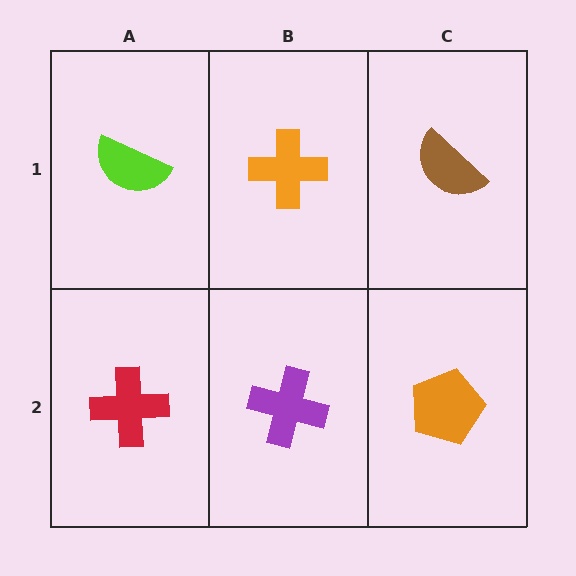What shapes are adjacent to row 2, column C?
A brown semicircle (row 1, column C), a purple cross (row 2, column B).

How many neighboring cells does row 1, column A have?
2.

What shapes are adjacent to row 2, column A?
A lime semicircle (row 1, column A), a purple cross (row 2, column B).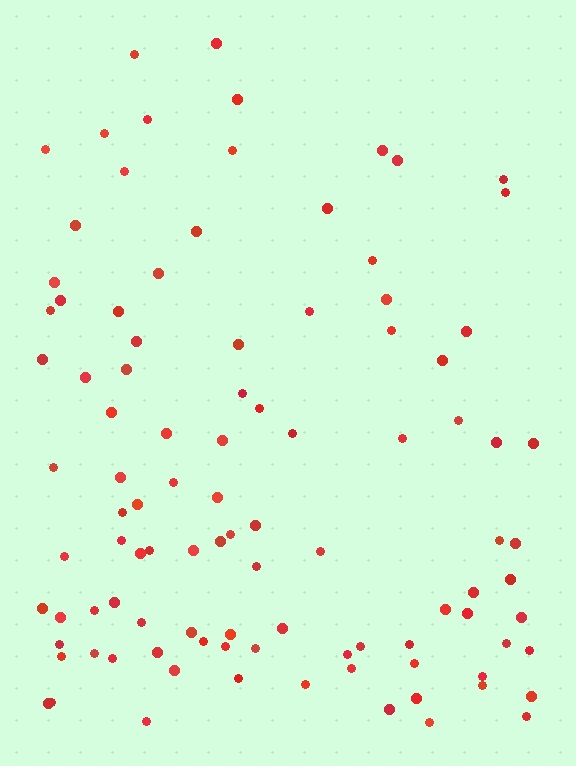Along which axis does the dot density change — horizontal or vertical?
Vertical.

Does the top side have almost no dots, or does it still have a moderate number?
Still a moderate number, just noticeably fewer than the bottom.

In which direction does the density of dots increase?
From top to bottom, with the bottom side densest.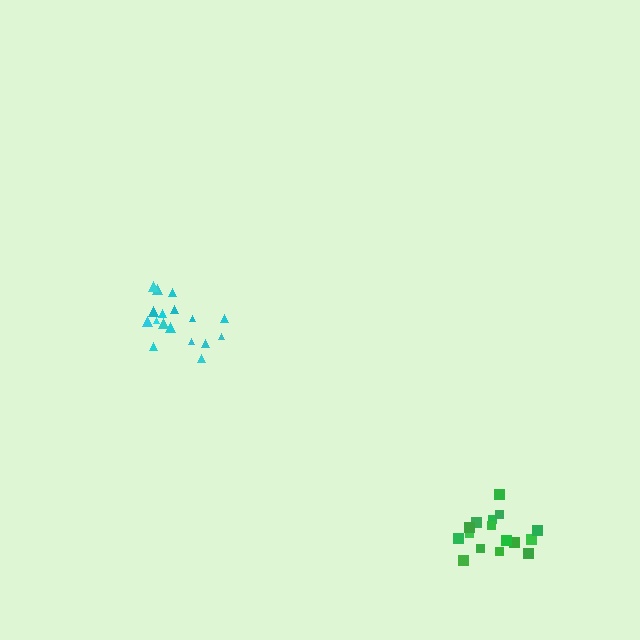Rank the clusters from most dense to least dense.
cyan, green.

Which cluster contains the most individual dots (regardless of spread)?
Cyan (17).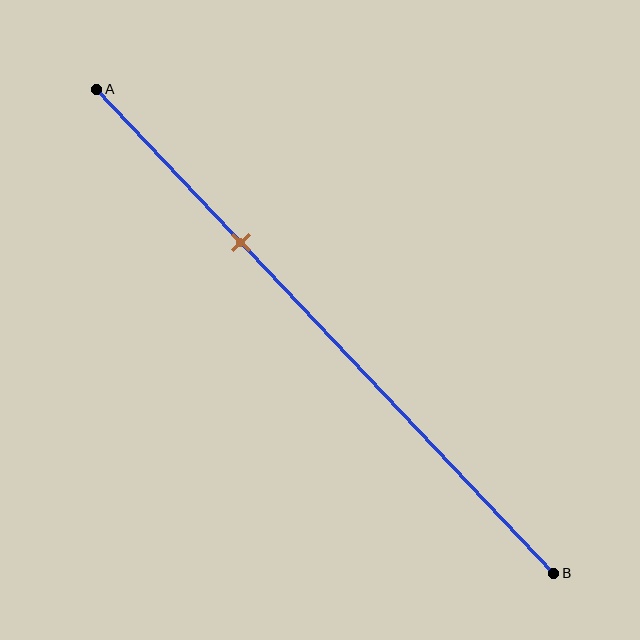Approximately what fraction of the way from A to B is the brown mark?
The brown mark is approximately 30% of the way from A to B.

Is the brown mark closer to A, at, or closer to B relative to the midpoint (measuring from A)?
The brown mark is closer to point A than the midpoint of segment AB.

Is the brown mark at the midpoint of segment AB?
No, the mark is at about 30% from A, not at the 50% midpoint.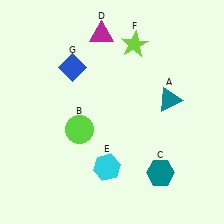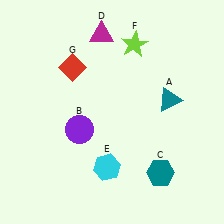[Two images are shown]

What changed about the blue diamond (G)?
In Image 1, G is blue. In Image 2, it changed to red.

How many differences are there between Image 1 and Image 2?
There are 2 differences between the two images.